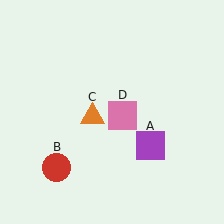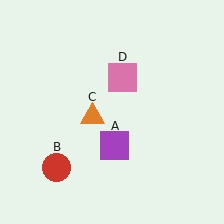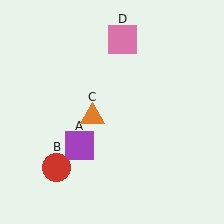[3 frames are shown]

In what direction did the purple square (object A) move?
The purple square (object A) moved left.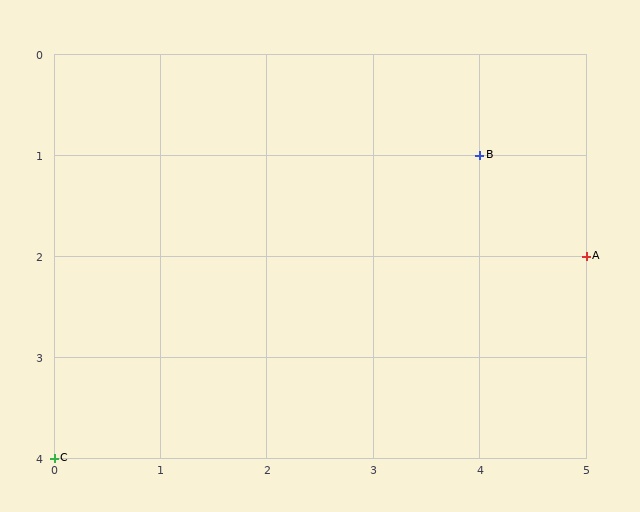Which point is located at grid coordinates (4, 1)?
Point B is at (4, 1).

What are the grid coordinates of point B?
Point B is at grid coordinates (4, 1).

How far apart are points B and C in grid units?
Points B and C are 4 columns and 3 rows apart (about 5.0 grid units diagonally).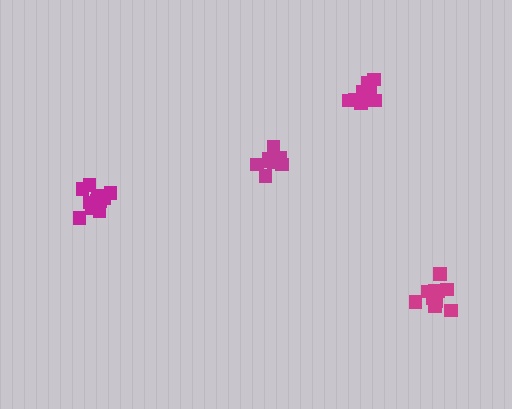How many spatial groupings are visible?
There are 4 spatial groupings.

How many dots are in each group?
Group 1: 10 dots, Group 2: 14 dots, Group 3: 9 dots, Group 4: 11 dots (44 total).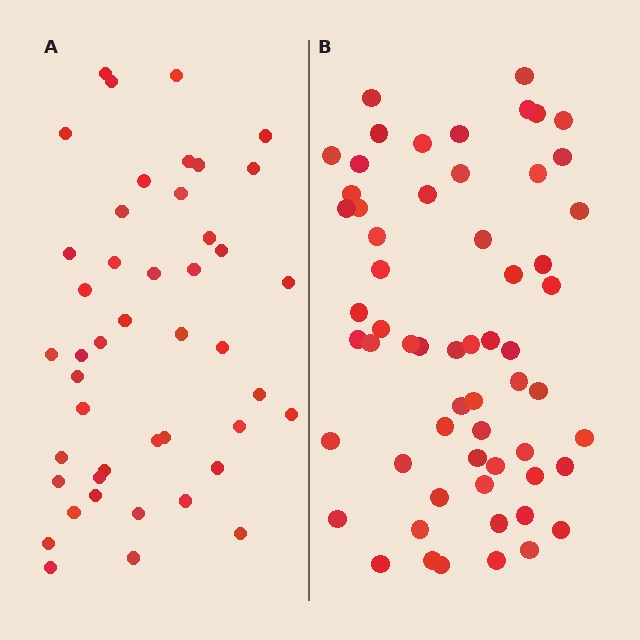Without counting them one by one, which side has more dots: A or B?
Region B (the right region) has more dots.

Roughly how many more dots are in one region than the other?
Region B has approximately 15 more dots than region A.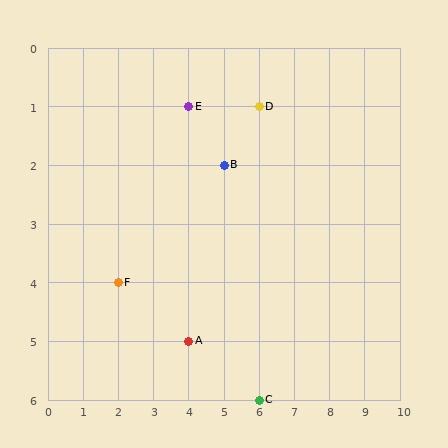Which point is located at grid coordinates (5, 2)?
Point B is at (5, 2).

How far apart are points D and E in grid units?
Points D and E are 2 columns apart.